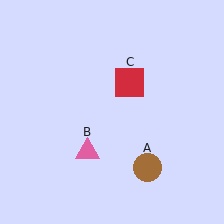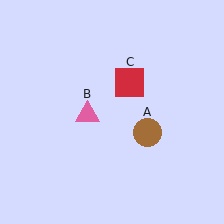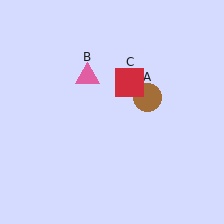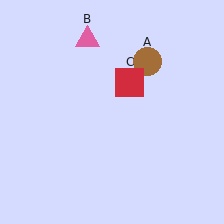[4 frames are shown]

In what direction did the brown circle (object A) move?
The brown circle (object A) moved up.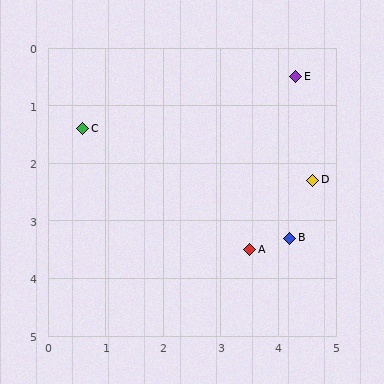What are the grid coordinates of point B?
Point B is at approximately (4.2, 3.3).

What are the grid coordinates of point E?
Point E is at approximately (4.3, 0.5).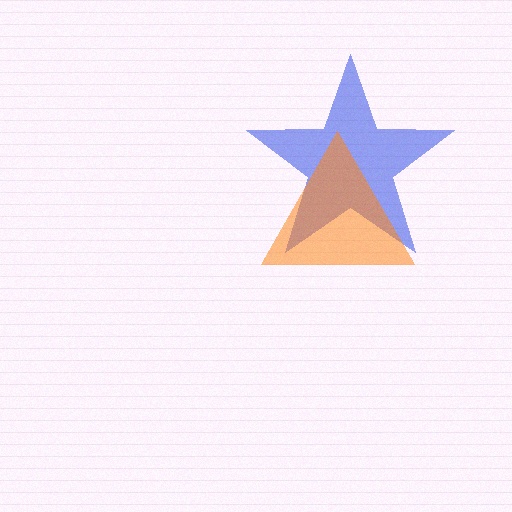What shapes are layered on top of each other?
The layered shapes are: a blue star, an orange triangle.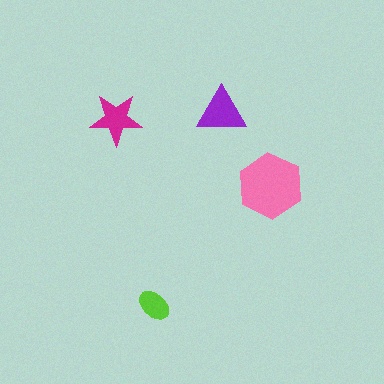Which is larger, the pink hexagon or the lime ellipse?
The pink hexagon.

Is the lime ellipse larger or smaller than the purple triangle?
Smaller.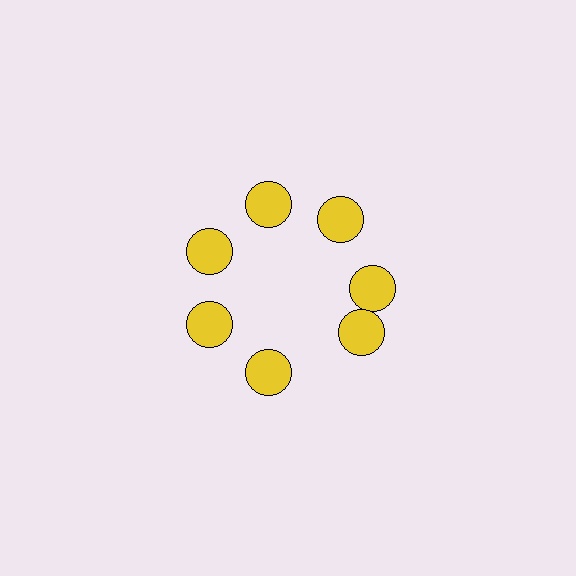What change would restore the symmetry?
The symmetry would be restored by rotating it back into even spacing with its neighbors so that all 7 circles sit at equal angles and equal distance from the center.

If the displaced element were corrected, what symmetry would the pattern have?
It would have 7-fold rotational symmetry — the pattern would map onto itself every 51 degrees.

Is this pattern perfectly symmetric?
No. The 7 yellow circles are arranged in a ring, but one element near the 5 o'clock position is rotated out of alignment along the ring, breaking the 7-fold rotational symmetry.